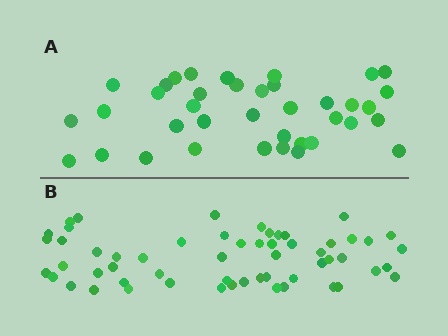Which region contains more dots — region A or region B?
Region B (the bottom region) has more dots.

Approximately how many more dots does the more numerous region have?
Region B has approximately 20 more dots than region A.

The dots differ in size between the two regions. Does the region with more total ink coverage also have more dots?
No. Region A has more total ink coverage because its dots are larger, but region B actually contains more individual dots. Total area can be misleading — the number of items is what matters here.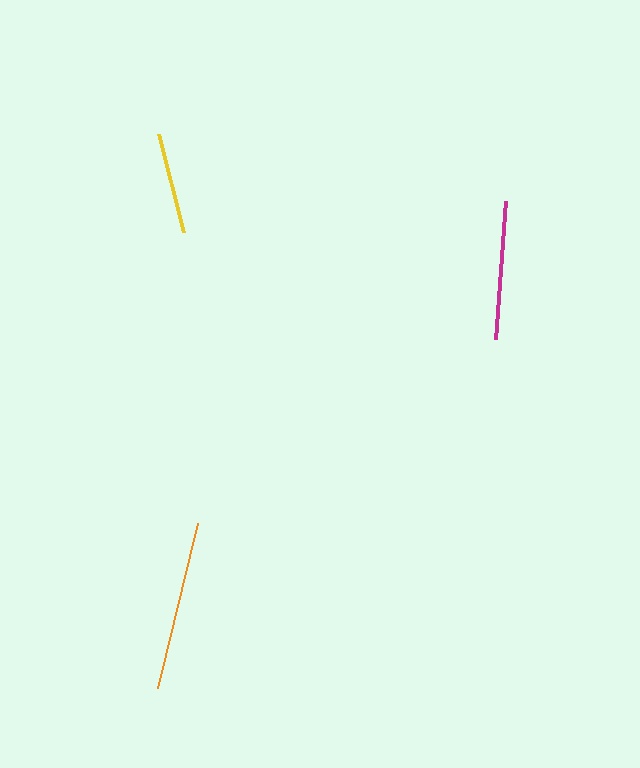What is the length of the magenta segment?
The magenta segment is approximately 138 pixels long.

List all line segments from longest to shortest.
From longest to shortest: orange, magenta, yellow.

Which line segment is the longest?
The orange line is the longest at approximately 169 pixels.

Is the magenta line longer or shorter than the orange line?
The orange line is longer than the magenta line.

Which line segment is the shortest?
The yellow line is the shortest at approximately 101 pixels.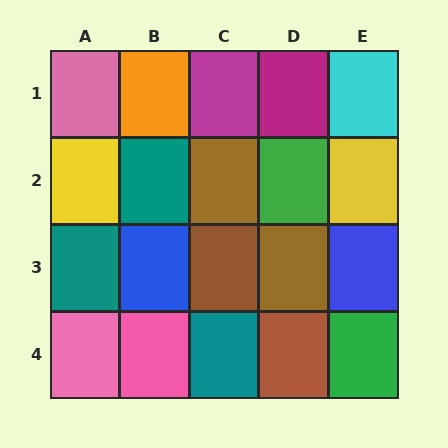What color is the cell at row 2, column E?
Yellow.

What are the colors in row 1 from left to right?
Pink, orange, magenta, magenta, cyan.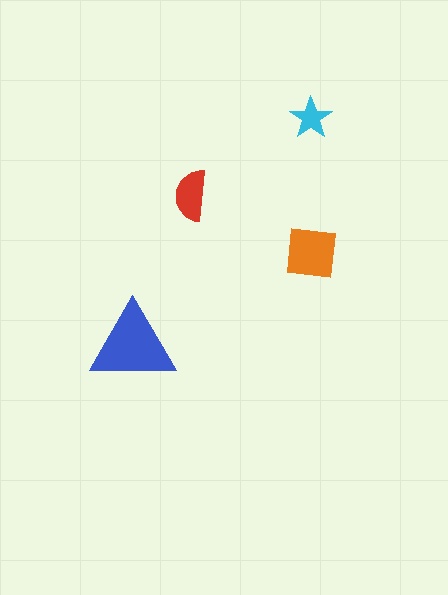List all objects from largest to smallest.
The blue triangle, the orange square, the red semicircle, the cyan star.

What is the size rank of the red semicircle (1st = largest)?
3rd.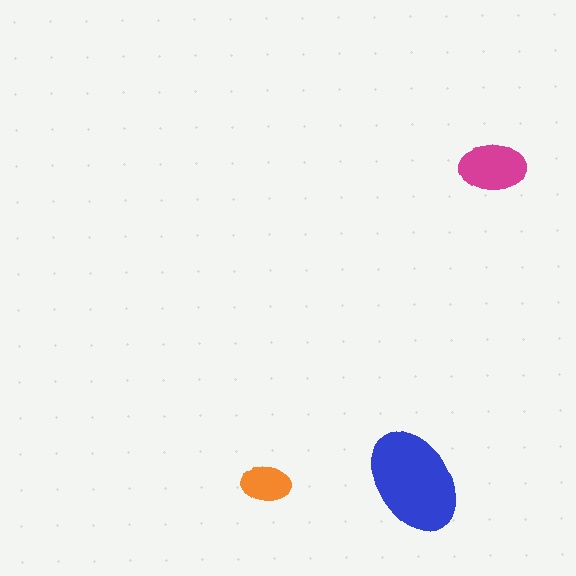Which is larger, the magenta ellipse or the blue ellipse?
The blue one.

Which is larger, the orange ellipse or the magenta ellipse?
The magenta one.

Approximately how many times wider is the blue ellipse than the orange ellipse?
About 2 times wider.